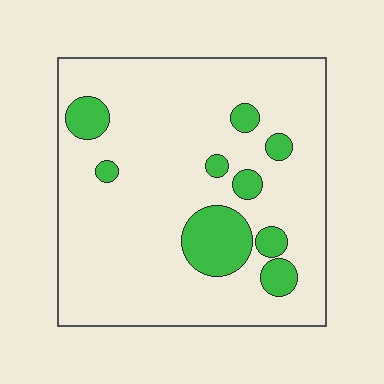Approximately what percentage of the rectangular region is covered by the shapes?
Approximately 15%.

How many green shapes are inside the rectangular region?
9.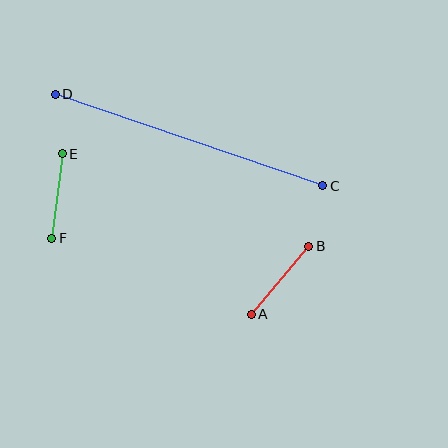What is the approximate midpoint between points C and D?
The midpoint is at approximately (189, 140) pixels.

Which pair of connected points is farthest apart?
Points C and D are farthest apart.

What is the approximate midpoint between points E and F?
The midpoint is at approximately (57, 196) pixels.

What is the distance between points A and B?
The distance is approximately 89 pixels.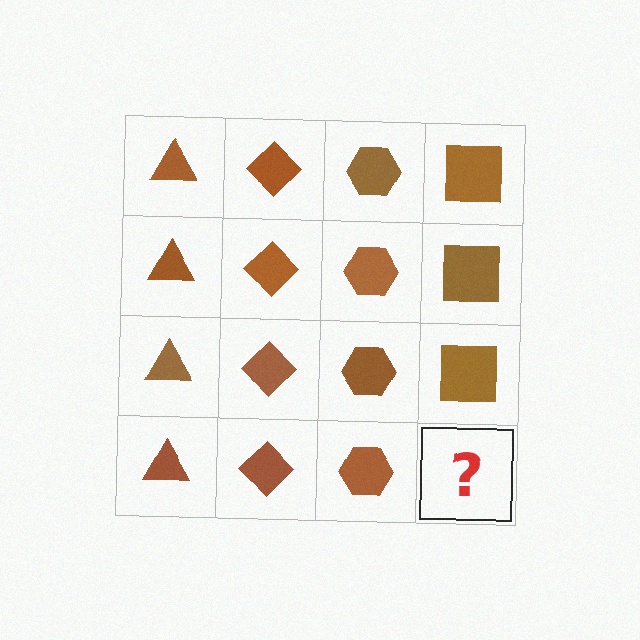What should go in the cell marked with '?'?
The missing cell should contain a brown square.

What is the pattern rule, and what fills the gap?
The rule is that each column has a consistent shape. The gap should be filled with a brown square.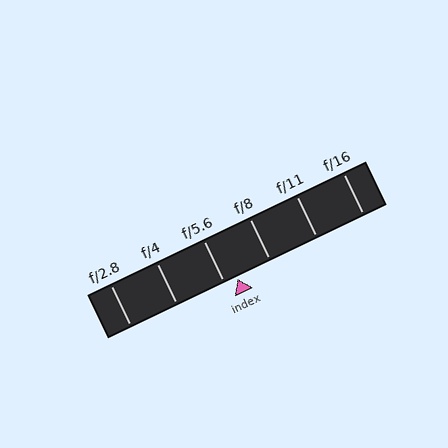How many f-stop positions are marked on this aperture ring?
There are 6 f-stop positions marked.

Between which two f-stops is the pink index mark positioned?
The index mark is between f/5.6 and f/8.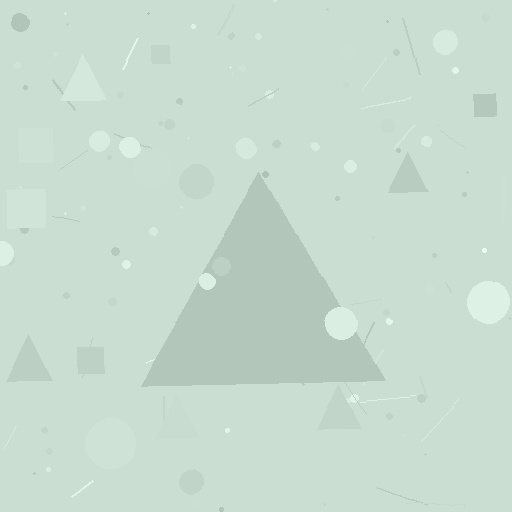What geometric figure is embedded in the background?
A triangle is embedded in the background.